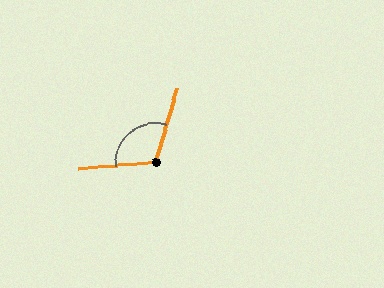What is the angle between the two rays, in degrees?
Approximately 111 degrees.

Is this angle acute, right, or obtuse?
It is obtuse.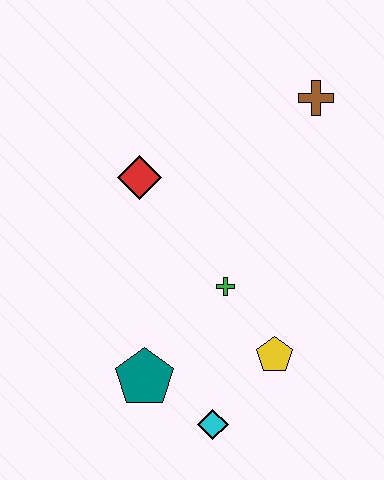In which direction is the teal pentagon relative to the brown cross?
The teal pentagon is below the brown cross.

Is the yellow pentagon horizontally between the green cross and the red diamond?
No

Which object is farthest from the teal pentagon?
The brown cross is farthest from the teal pentagon.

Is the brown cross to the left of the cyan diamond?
No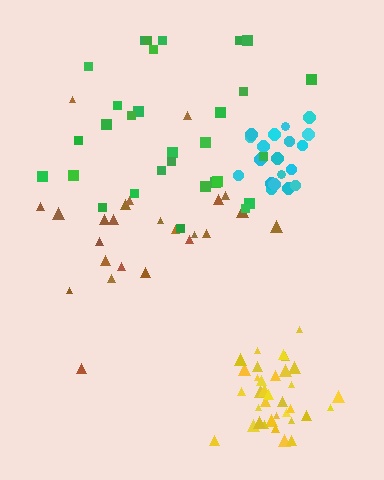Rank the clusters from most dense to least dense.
yellow, cyan, green, brown.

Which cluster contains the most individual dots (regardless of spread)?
Yellow (35).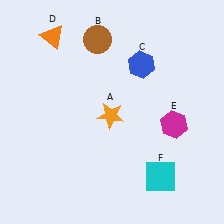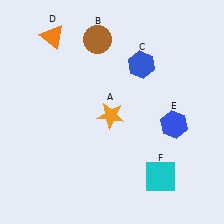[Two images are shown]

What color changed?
The hexagon (E) changed from magenta in Image 1 to blue in Image 2.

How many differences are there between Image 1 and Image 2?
There is 1 difference between the two images.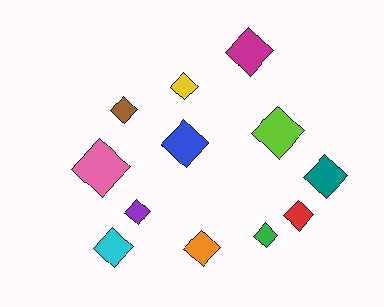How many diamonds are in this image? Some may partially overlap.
There are 12 diamonds.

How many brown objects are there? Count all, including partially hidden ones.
There is 1 brown object.